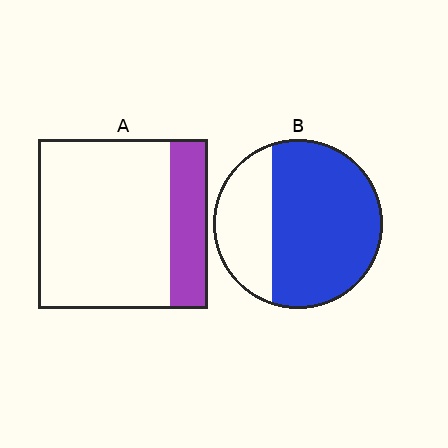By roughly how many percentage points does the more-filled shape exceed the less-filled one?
By roughly 45 percentage points (B over A).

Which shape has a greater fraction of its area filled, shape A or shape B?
Shape B.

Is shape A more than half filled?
No.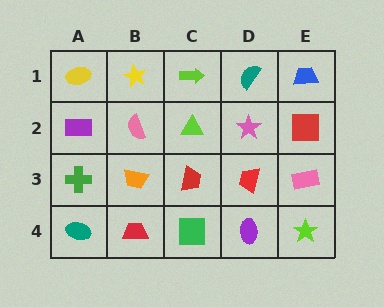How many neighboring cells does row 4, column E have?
2.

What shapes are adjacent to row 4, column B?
An orange trapezoid (row 3, column B), a teal ellipse (row 4, column A), a green square (row 4, column C).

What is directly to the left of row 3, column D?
A red trapezoid.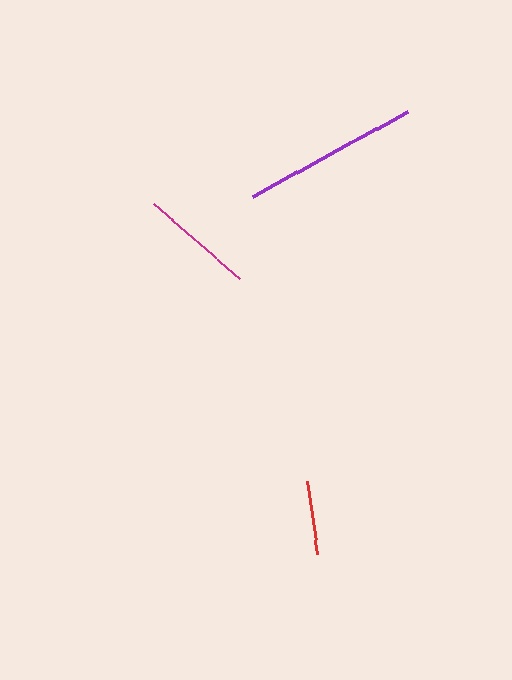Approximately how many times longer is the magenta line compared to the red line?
The magenta line is approximately 1.6 times the length of the red line.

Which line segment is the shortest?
The red line is the shortest at approximately 74 pixels.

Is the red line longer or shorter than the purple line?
The purple line is longer than the red line.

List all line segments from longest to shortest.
From longest to shortest: purple, magenta, red.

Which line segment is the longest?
The purple line is the longest at approximately 177 pixels.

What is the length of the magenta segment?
The magenta segment is approximately 115 pixels long.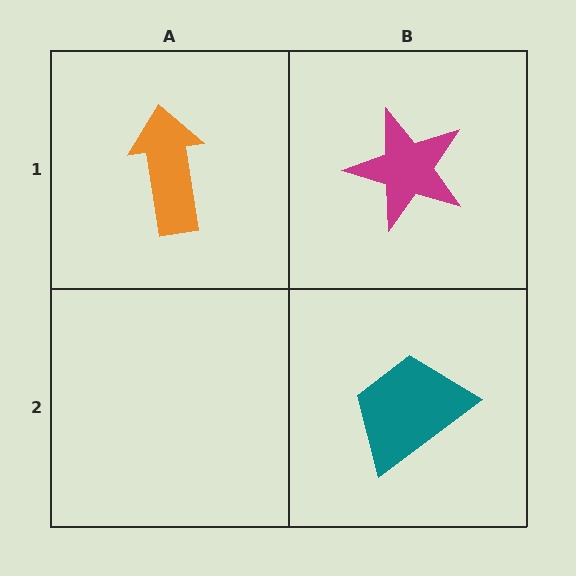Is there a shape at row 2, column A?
No, that cell is empty.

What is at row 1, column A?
An orange arrow.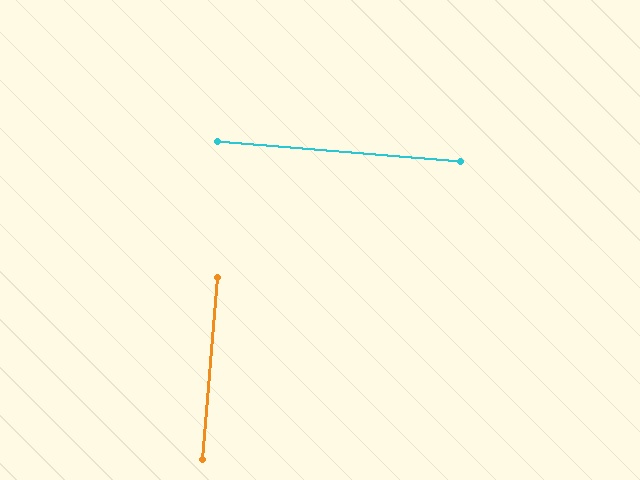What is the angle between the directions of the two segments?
Approximately 90 degrees.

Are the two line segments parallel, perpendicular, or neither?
Perpendicular — they meet at approximately 90°.